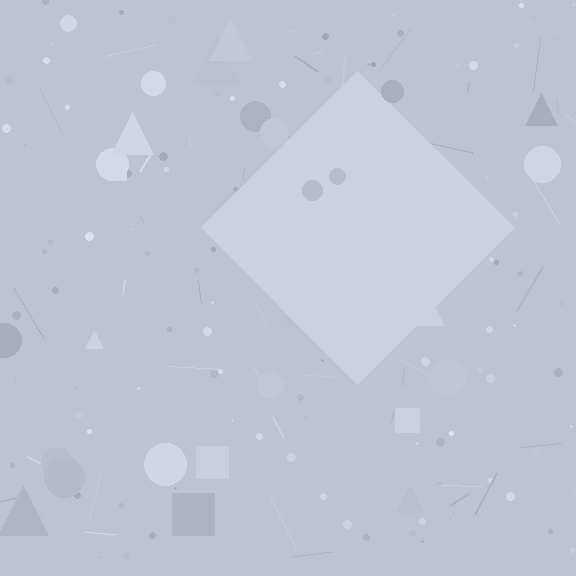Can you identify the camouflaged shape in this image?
The camouflaged shape is a diamond.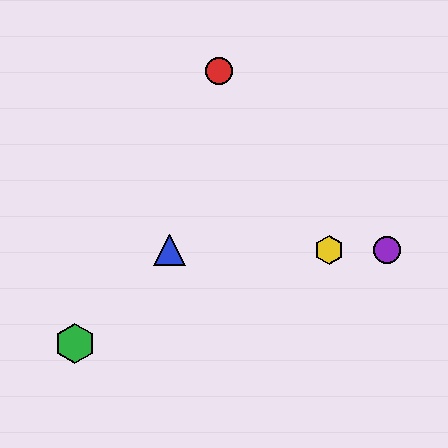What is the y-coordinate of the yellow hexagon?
The yellow hexagon is at y≈250.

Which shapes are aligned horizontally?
The blue triangle, the yellow hexagon, the purple circle are aligned horizontally.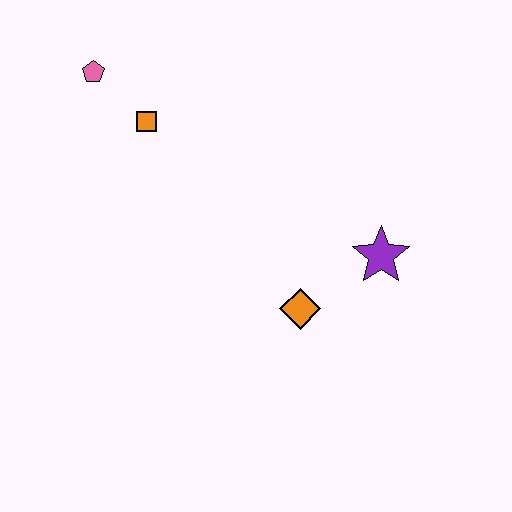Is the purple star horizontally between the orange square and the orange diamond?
No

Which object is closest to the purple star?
The orange diamond is closest to the purple star.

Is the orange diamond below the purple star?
Yes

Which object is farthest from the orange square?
The purple star is farthest from the orange square.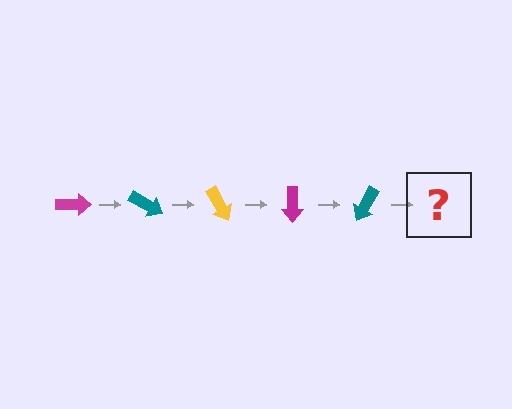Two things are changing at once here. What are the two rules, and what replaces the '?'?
The two rules are that it rotates 30 degrees each step and the color cycles through magenta, teal, and yellow. The '?' should be a yellow arrow, rotated 150 degrees from the start.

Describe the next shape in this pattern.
It should be a yellow arrow, rotated 150 degrees from the start.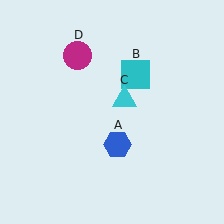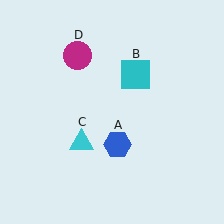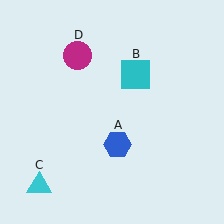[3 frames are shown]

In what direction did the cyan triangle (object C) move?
The cyan triangle (object C) moved down and to the left.